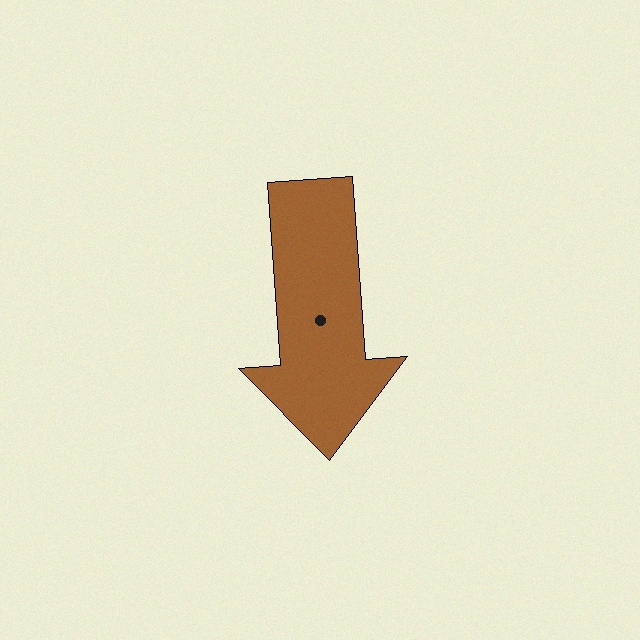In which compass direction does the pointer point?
South.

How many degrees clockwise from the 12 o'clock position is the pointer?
Approximately 176 degrees.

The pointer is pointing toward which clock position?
Roughly 6 o'clock.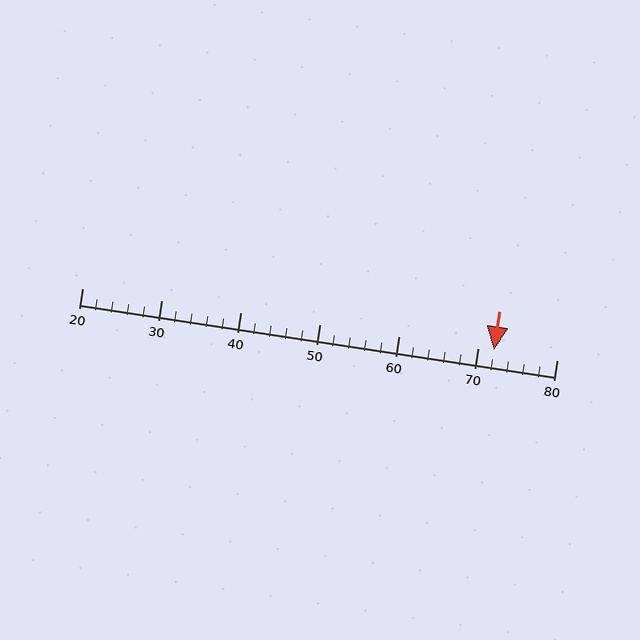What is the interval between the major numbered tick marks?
The major tick marks are spaced 10 units apart.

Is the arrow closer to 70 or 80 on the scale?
The arrow is closer to 70.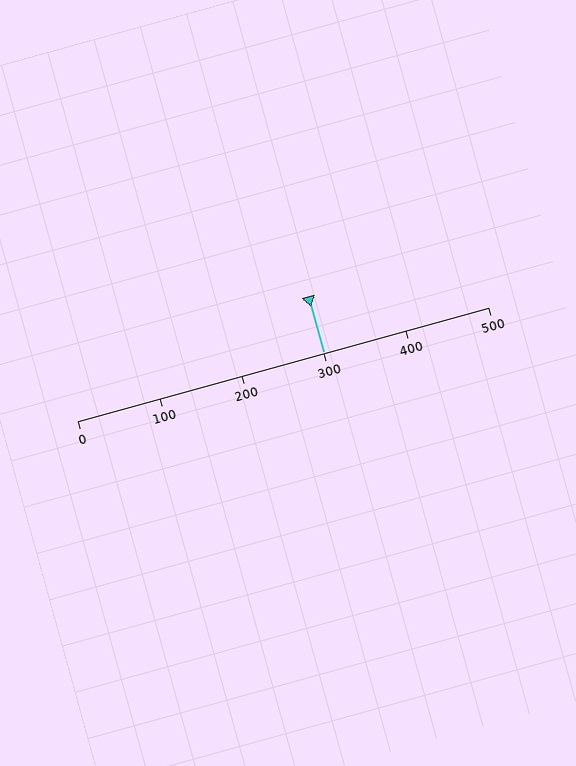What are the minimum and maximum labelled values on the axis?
The axis runs from 0 to 500.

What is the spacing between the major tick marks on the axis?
The major ticks are spaced 100 apart.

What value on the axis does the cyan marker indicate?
The marker indicates approximately 300.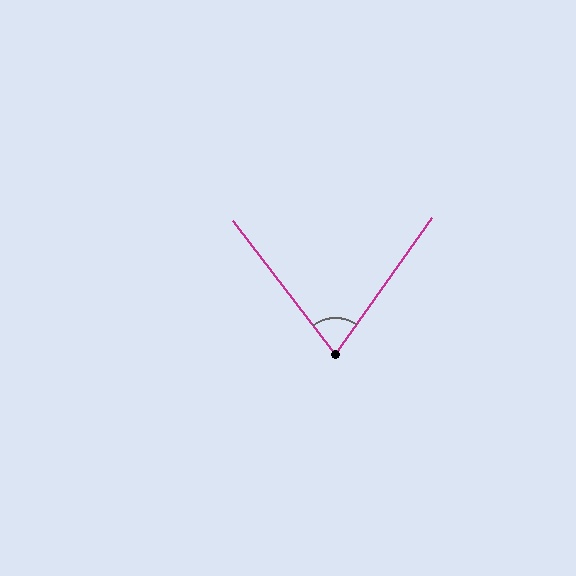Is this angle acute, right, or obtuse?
It is acute.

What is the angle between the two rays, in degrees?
Approximately 73 degrees.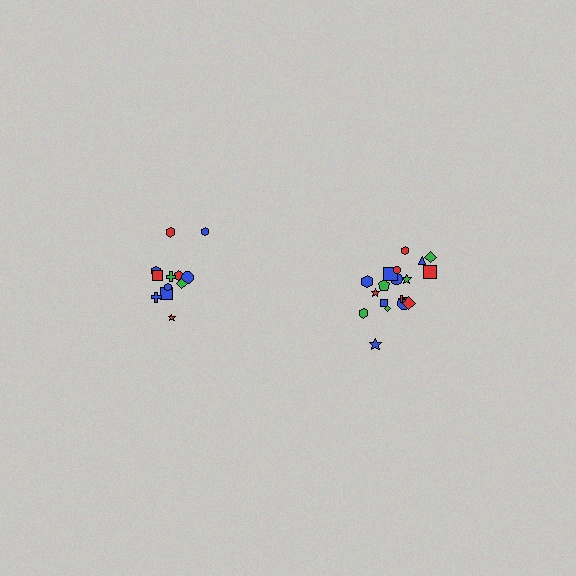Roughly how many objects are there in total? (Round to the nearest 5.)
Roughly 30 objects in total.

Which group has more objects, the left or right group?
The right group.